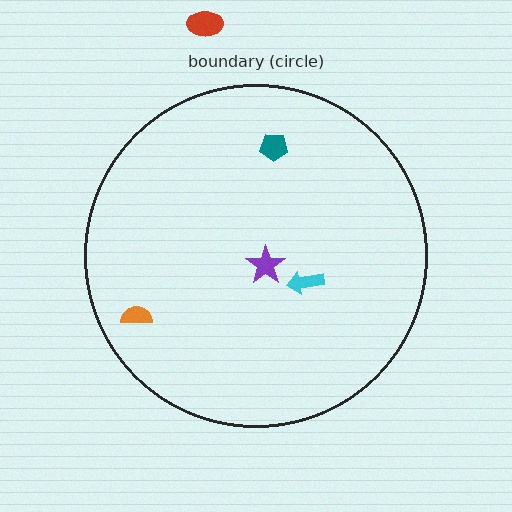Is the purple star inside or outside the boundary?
Inside.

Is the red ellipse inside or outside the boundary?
Outside.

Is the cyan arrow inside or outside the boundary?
Inside.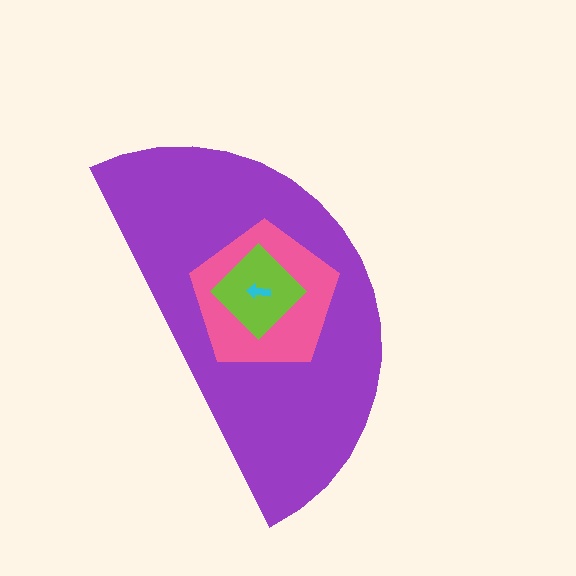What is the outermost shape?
The purple semicircle.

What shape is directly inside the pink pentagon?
The lime diamond.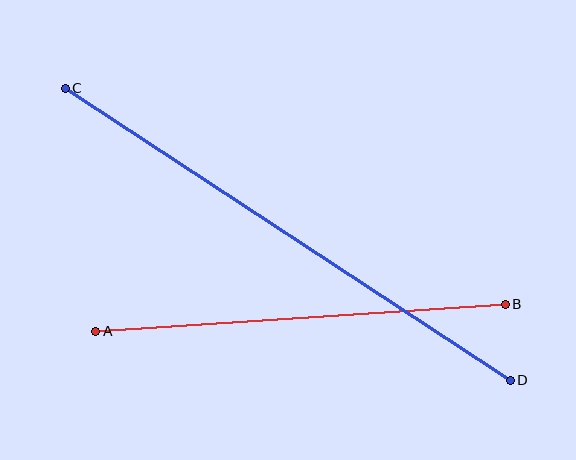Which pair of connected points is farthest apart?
Points C and D are farthest apart.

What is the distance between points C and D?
The distance is approximately 532 pixels.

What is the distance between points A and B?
The distance is approximately 410 pixels.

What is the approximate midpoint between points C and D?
The midpoint is at approximately (288, 234) pixels.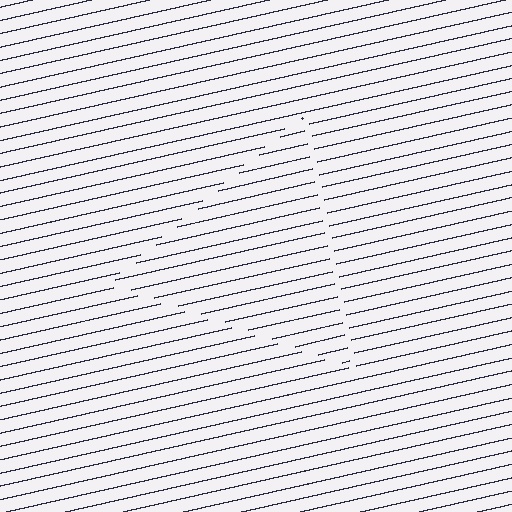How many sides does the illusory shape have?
3 sides — the line-ends trace a triangle.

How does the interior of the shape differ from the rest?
The interior of the shape contains the same grating, shifted by half a period — the contour is defined by the phase discontinuity where line-ends from the inner and outer gratings abut.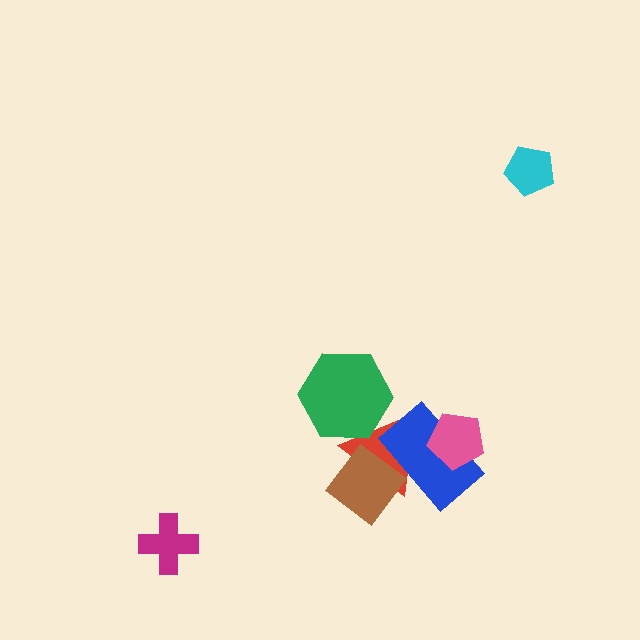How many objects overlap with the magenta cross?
0 objects overlap with the magenta cross.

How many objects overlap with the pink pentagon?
1 object overlaps with the pink pentagon.